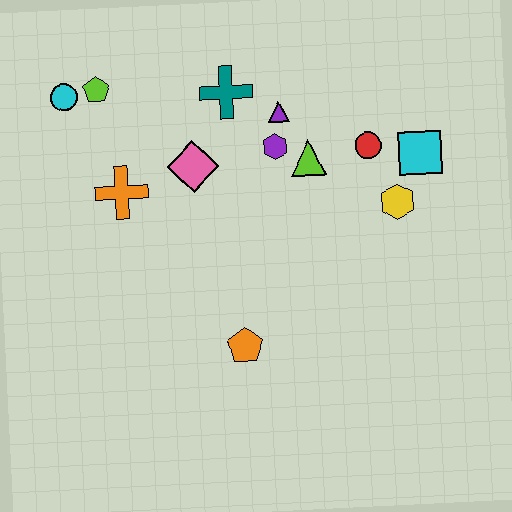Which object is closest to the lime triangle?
The purple hexagon is closest to the lime triangle.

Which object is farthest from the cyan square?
The cyan circle is farthest from the cyan square.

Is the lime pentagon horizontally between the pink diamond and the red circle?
No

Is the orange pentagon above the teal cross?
No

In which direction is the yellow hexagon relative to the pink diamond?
The yellow hexagon is to the right of the pink diamond.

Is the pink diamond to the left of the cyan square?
Yes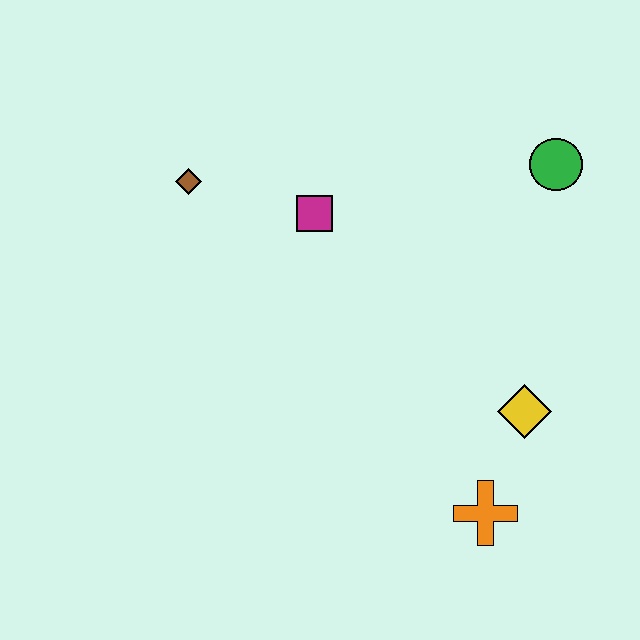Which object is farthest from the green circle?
The brown diamond is farthest from the green circle.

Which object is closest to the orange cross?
The yellow diamond is closest to the orange cross.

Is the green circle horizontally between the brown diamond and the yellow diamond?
No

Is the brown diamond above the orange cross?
Yes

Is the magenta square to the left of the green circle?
Yes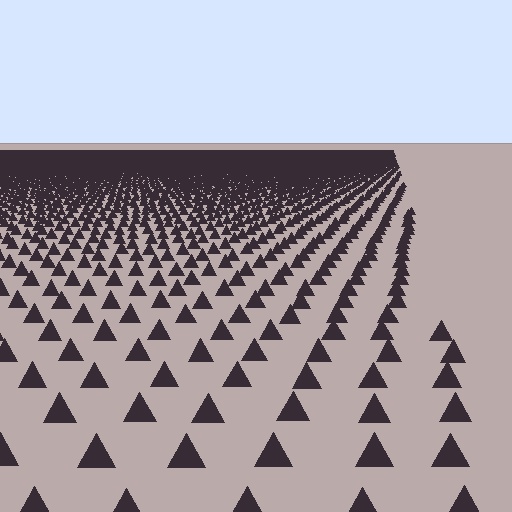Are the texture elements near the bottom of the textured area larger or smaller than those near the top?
Larger. Near the bottom, elements are closer to the viewer and appear at a bigger on-screen size.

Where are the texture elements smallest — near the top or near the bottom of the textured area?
Near the top.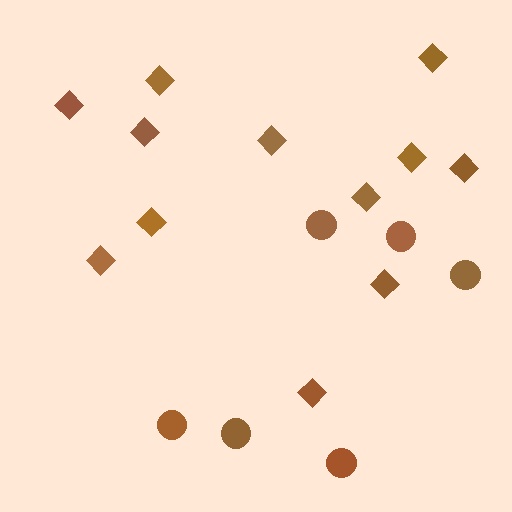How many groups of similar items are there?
There are 2 groups: one group of circles (6) and one group of diamonds (12).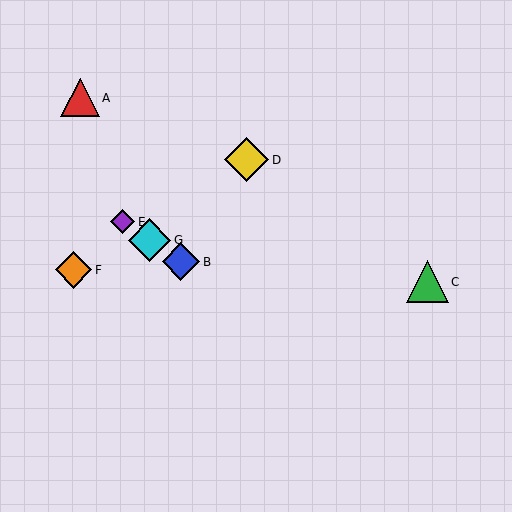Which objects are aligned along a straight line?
Objects B, E, G are aligned along a straight line.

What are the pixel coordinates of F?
Object F is at (73, 270).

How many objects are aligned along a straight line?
3 objects (B, E, G) are aligned along a straight line.